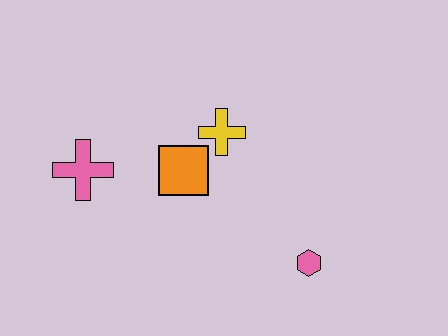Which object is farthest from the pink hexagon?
The pink cross is farthest from the pink hexagon.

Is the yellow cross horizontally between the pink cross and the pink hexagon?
Yes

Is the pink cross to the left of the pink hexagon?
Yes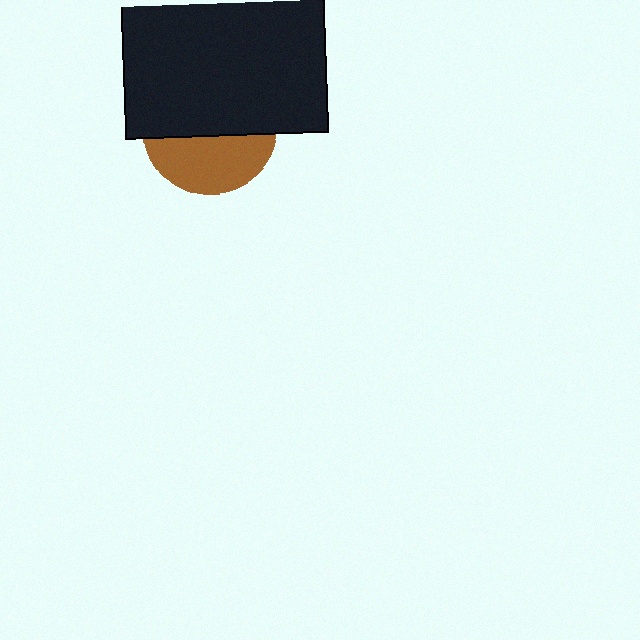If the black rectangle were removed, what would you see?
You would see the complete brown circle.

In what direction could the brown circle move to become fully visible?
The brown circle could move down. That would shift it out from behind the black rectangle entirely.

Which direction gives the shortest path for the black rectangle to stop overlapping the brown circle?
Moving up gives the shortest separation.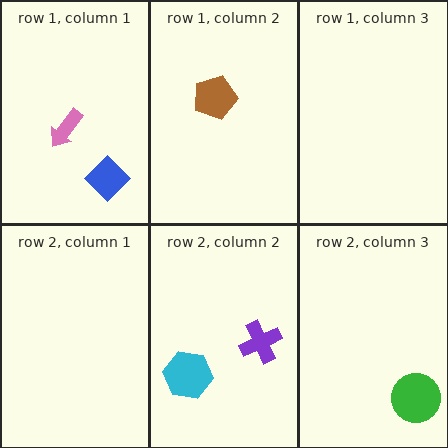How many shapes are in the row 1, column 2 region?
1.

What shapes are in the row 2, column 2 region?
The cyan hexagon, the purple cross.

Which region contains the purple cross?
The row 2, column 2 region.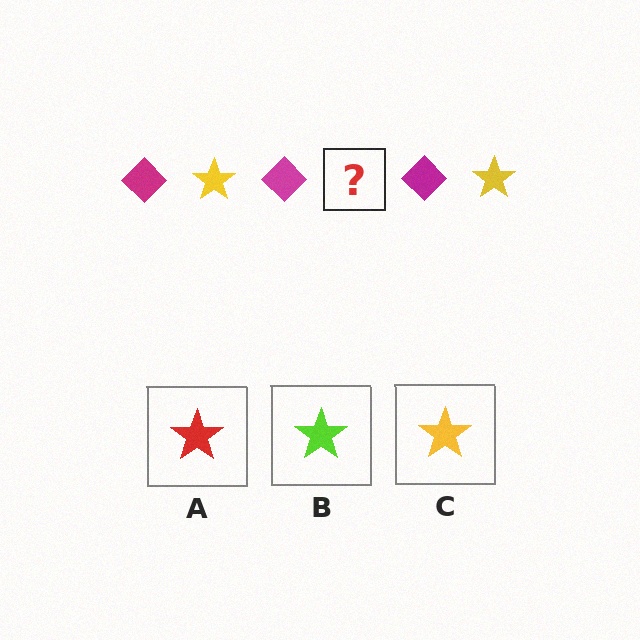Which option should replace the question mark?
Option C.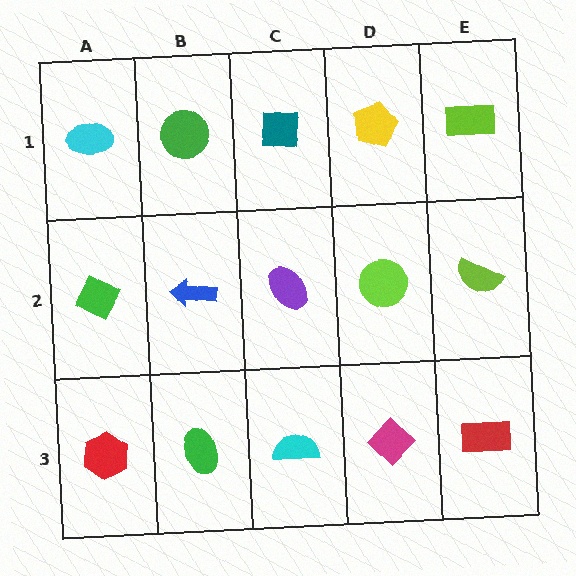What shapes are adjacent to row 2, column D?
A yellow pentagon (row 1, column D), a magenta diamond (row 3, column D), a purple ellipse (row 2, column C), a lime semicircle (row 2, column E).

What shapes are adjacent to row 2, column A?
A cyan ellipse (row 1, column A), a red hexagon (row 3, column A), a blue arrow (row 2, column B).